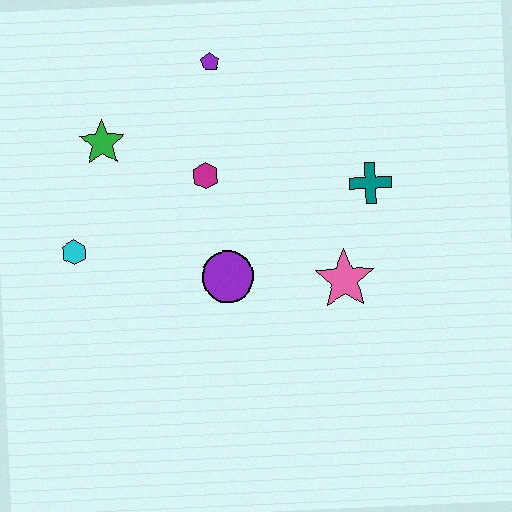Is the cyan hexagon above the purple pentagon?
No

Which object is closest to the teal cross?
The pink star is closest to the teal cross.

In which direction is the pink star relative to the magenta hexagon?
The pink star is to the right of the magenta hexagon.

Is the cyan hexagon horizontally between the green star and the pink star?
No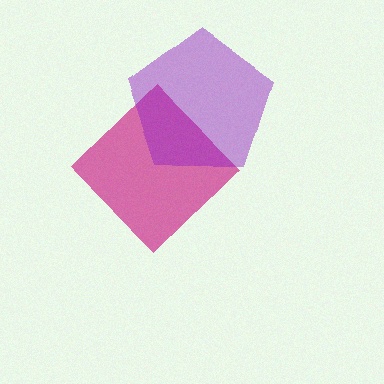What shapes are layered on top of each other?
The layered shapes are: a magenta diamond, a purple pentagon.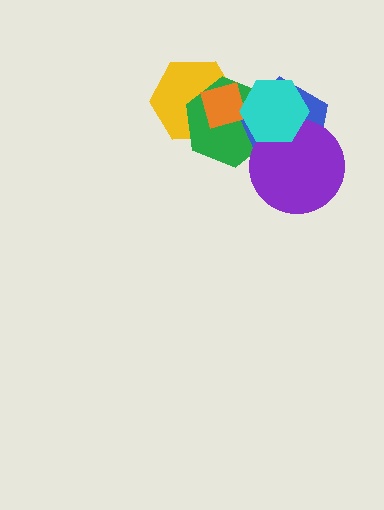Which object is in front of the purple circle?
The cyan hexagon is in front of the purple circle.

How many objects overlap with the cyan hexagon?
4 objects overlap with the cyan hexagon.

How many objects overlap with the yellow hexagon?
2 objects overlap with the yellow hexagon.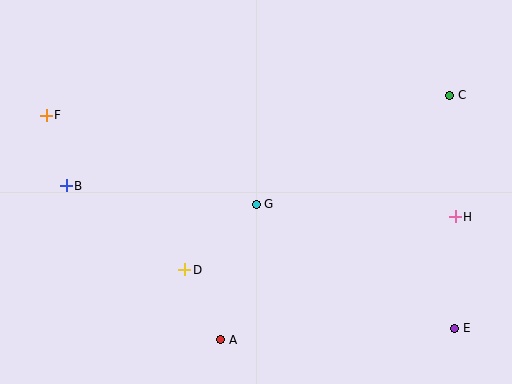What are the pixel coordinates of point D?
Point D is at (185, 270).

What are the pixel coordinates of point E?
Point E is at (455, 328).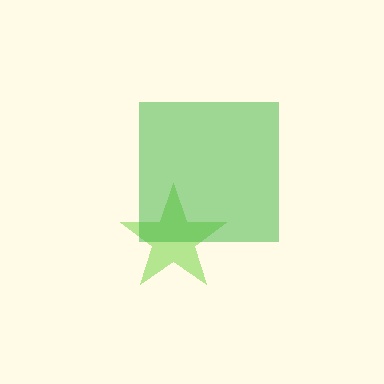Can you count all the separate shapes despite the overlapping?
Yes, there are 2 separate shapes.